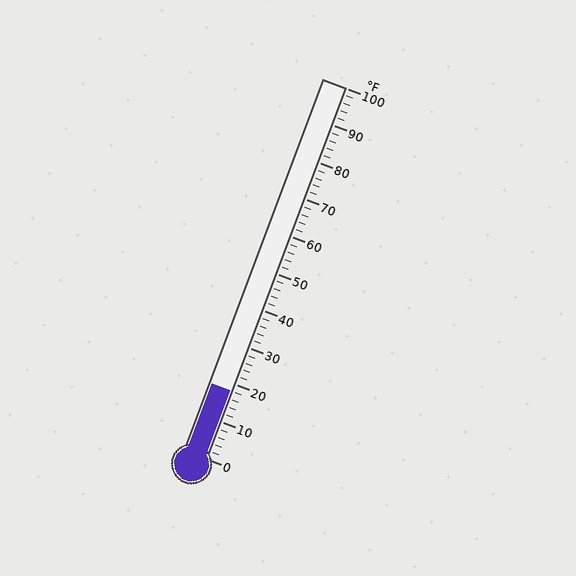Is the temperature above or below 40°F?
The temperature is below 40°F.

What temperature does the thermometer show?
The thermometer shows approximately 18°F.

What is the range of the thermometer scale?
The thermometer scale ranges from 0°F to 100°F.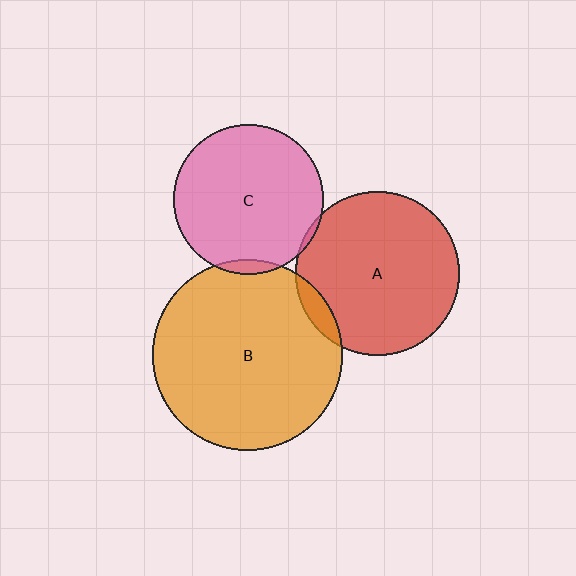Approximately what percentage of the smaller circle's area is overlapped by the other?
Approximately 5%.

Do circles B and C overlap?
Yes.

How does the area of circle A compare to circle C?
Approximately 1.2 times.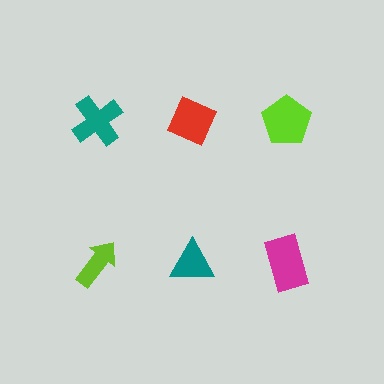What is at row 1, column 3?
A lime pentagon.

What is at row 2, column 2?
A teal triangle.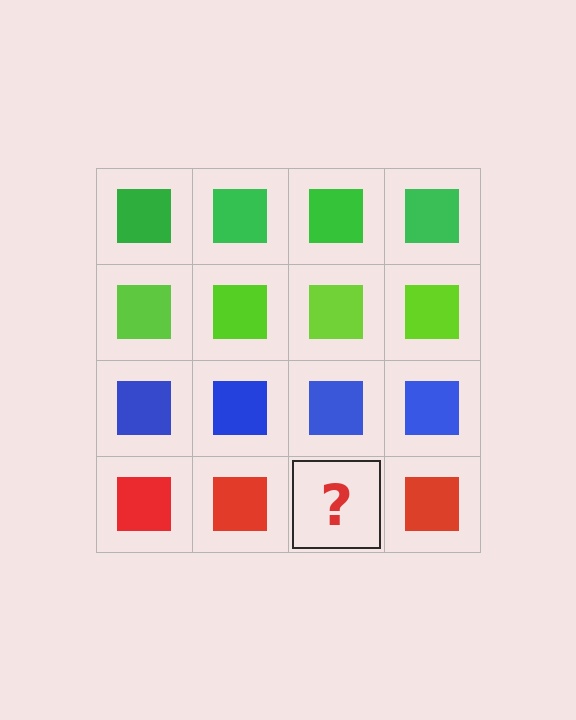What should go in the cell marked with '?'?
The missing cell should contain a red square.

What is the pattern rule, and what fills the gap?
The rule is that each row has a consistent color. The gap should be filled with a red square.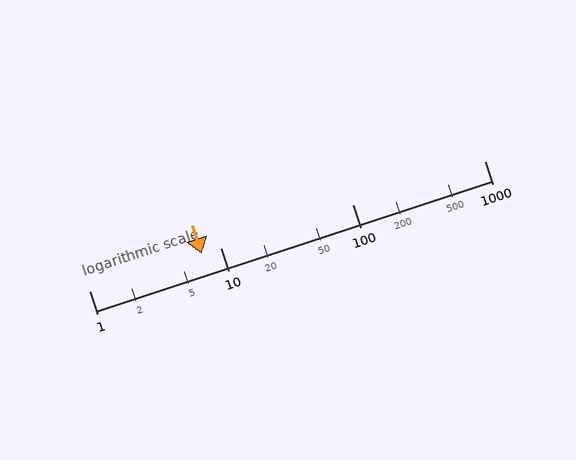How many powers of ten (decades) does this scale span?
The scale spans 3 decades, from 1 to 1000.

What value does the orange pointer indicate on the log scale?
The pointer indicates approximately 7.1.